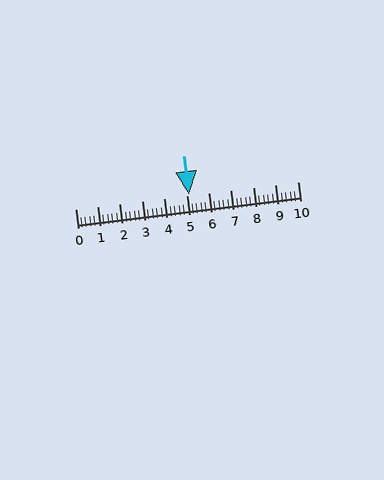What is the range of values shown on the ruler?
The ruler shows values from 0 to 10.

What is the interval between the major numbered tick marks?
The major tick marks are spaced 1 units apart.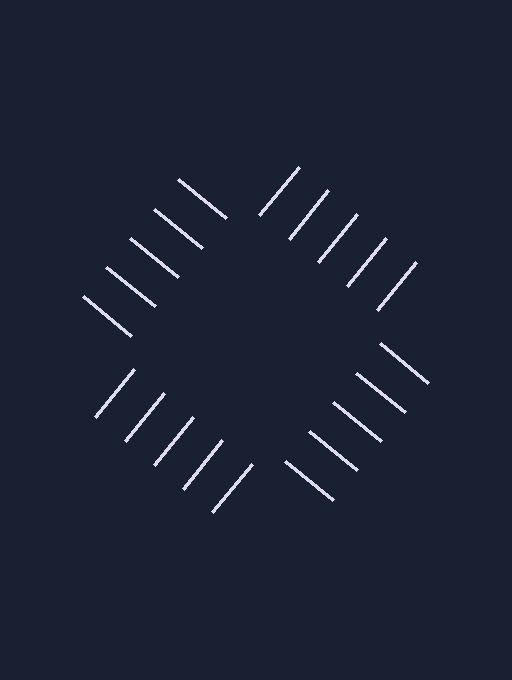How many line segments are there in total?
20 — 5 along each of the 4 edges.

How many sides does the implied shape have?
4 sides — the line-ends trace a square.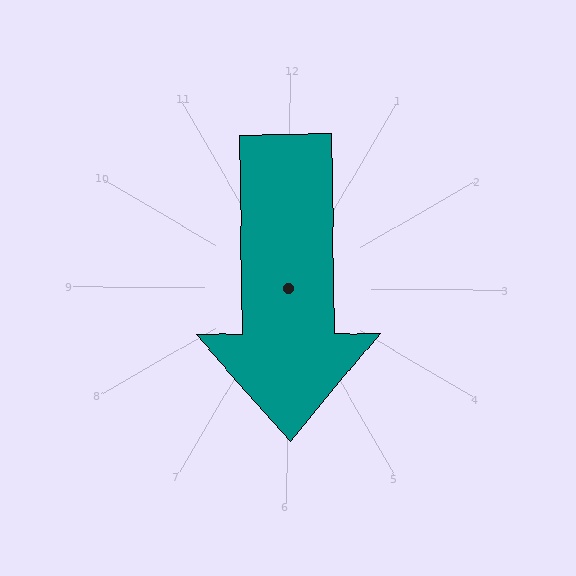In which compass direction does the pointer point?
South.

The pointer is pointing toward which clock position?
Roughly 6 o'clock.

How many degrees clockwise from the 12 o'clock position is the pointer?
Approximately 179 degrees.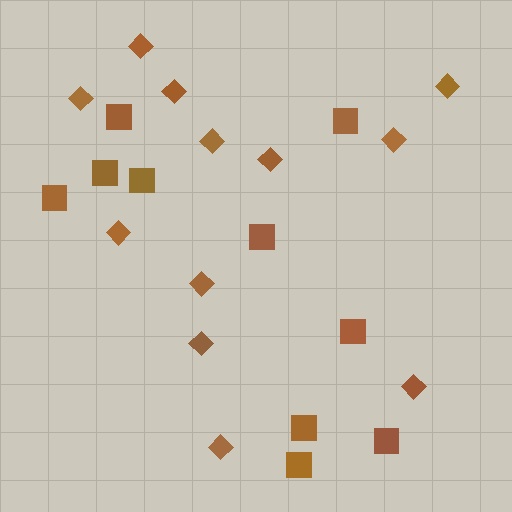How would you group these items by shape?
There are 2 groups: one group of diamonds (12) and one group of squares (10).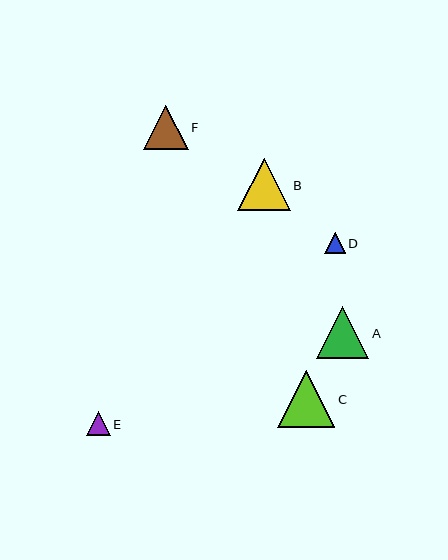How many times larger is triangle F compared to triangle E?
Triangle F is approximately 1.8 times the size of triangle E.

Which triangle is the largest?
Triangle C is the largest with a size of approximately 57 pixels.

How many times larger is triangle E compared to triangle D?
Triangle E is approximately 1.2 times the size of triangle D.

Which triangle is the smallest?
Triangle D is the smallest with a size of approximately 21 pixels.